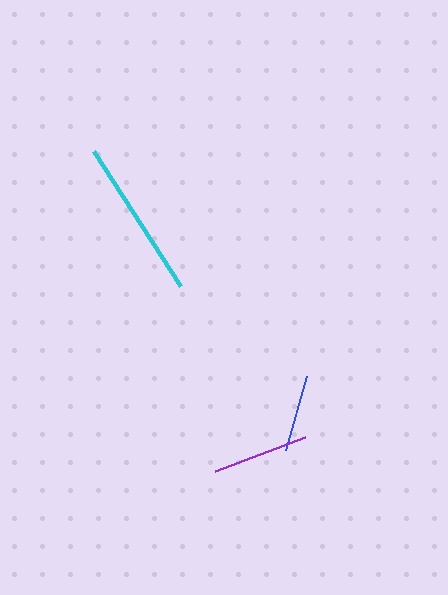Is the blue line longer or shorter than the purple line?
The purple line is longer than the blue line.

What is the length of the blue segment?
The blue segment is approximately 77 pixels long.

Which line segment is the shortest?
The blue line is the shortest at approximately 77 pixels.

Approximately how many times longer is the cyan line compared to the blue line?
The cyan line is approximately 2.1 times the length of the blue line.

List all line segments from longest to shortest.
From longest to shortest: cyan, purple, blue.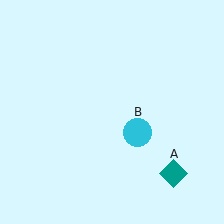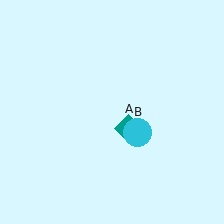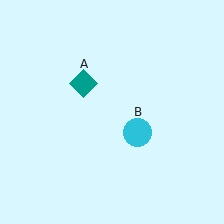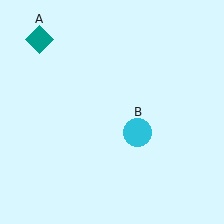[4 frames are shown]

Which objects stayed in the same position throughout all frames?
Cyan circle (object B) remained stationary.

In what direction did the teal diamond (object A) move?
The teal diamond (object A) moved up and to the left.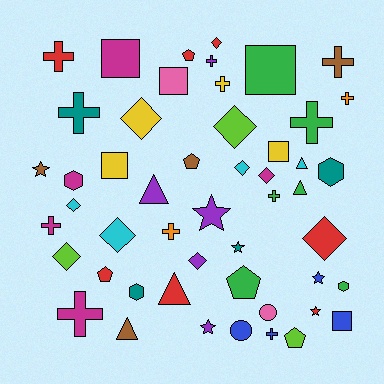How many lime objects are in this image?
There are 3 lime objects.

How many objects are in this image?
There are 50 objects.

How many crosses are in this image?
There are 12 crosses.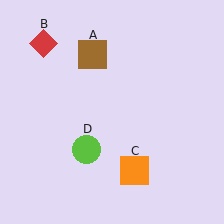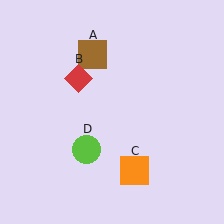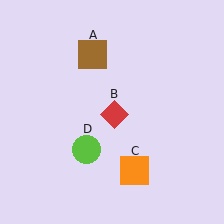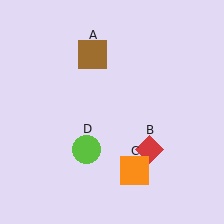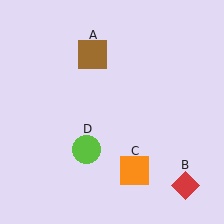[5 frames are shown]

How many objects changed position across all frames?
1 object changed position: red diamond (object B).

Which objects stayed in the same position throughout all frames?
Brown square (object A) and orange square (object C) and lime circle (object D) remained stationary.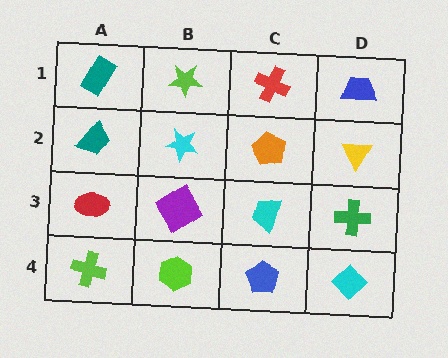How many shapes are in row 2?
4 shapes.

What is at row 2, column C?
An orange pentagon.